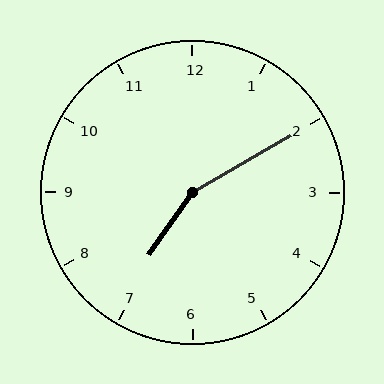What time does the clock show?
7:10.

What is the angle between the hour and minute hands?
Approximately 155 degrees.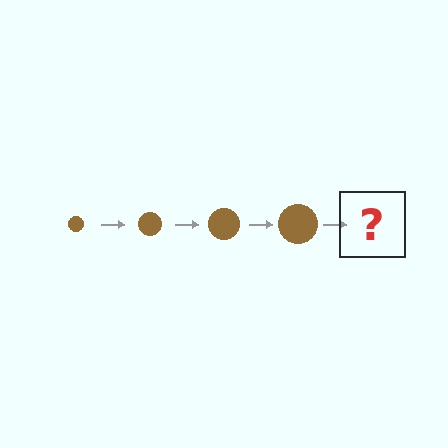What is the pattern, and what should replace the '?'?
The pattern is that the circle gets progressively larger each step. The '?' should be a brown circle, larger than the previous one.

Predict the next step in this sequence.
The next step is a brown circle, larger than the previous one.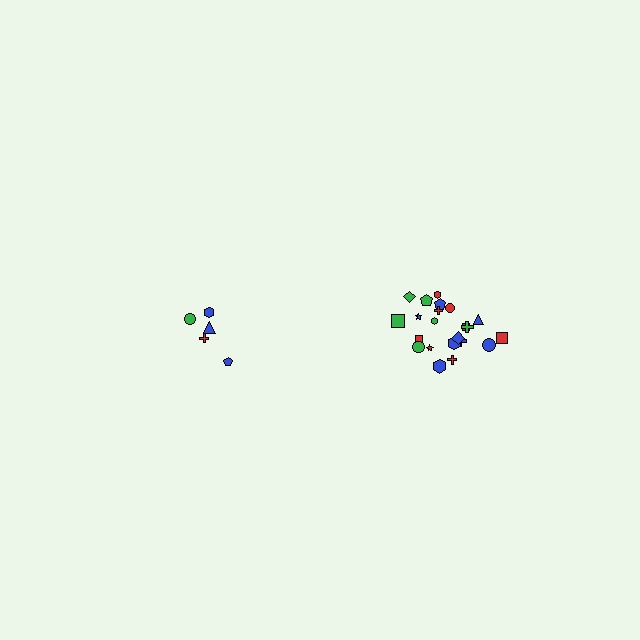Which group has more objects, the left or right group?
The right group.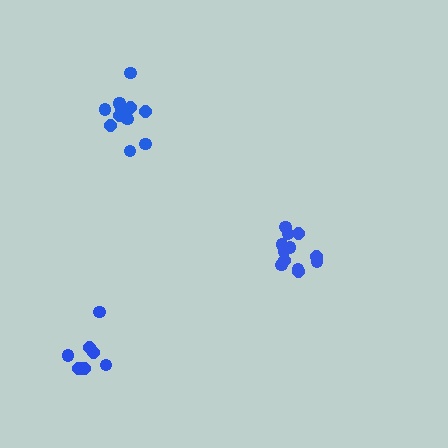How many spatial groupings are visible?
There are 3 spatial groupings.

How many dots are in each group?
Group 1: 12 dots, Group 2: 12 dots, Group 3: 8 dots (32 total).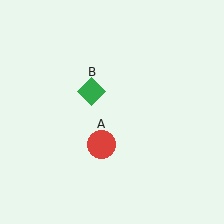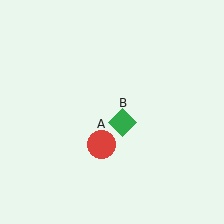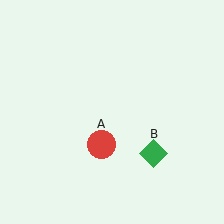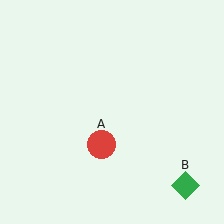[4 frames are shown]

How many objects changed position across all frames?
1 object changed position: green diamond (object B).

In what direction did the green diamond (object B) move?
The green diamond (object B) moved down and to the right.